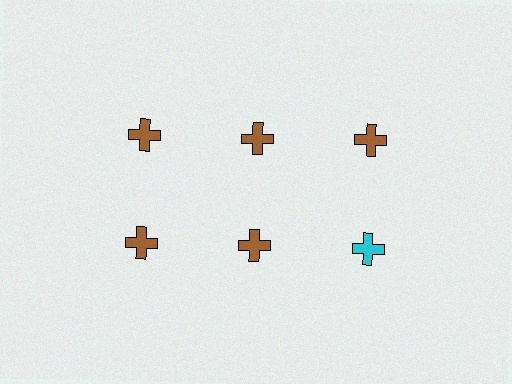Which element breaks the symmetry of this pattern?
The cyan cross in the second row, center column breaks the symmetry. All other shapes are brown crosses.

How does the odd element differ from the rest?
It has a different color: cyan instead of brown.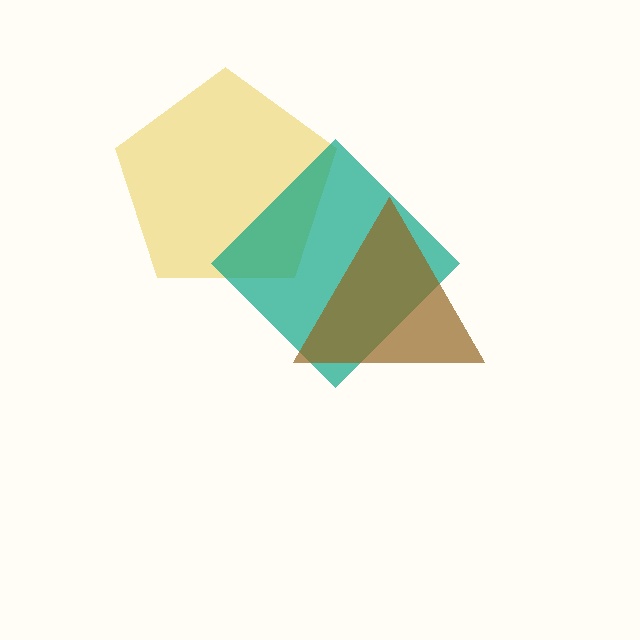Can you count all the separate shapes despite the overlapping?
Yes, there are 3 separate shapes.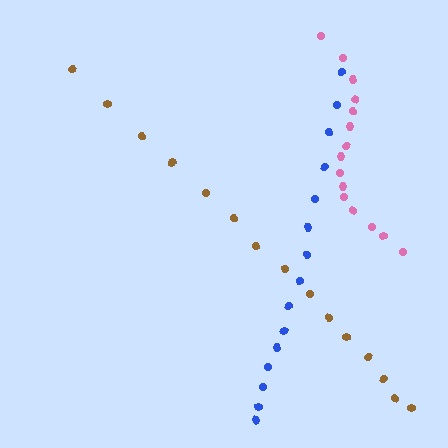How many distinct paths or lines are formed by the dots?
There are 3 distinct paths.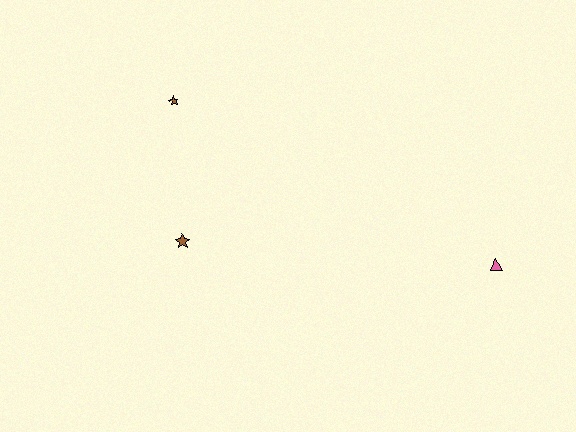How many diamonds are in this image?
There are no diamonds.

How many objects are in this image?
There are 3 objects.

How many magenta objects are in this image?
There are no magenta objects.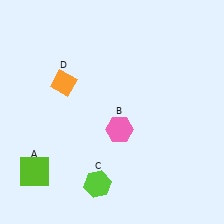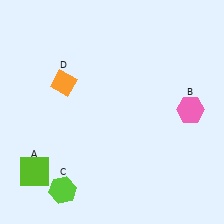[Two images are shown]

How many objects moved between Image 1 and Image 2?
2 objects moved between the two images.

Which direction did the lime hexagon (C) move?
The lime hexagon (C) moved left.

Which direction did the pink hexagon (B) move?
The pink hexagon (B) moved right.